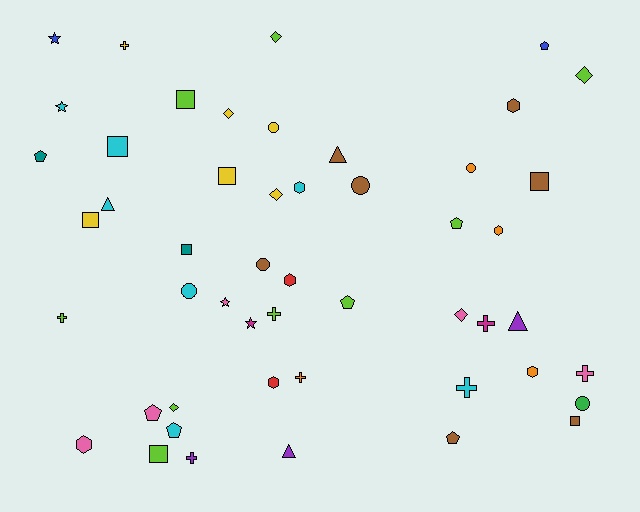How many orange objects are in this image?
There are 4 orange objects.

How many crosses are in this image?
There are 8 crosses.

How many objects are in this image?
There are 50 objects.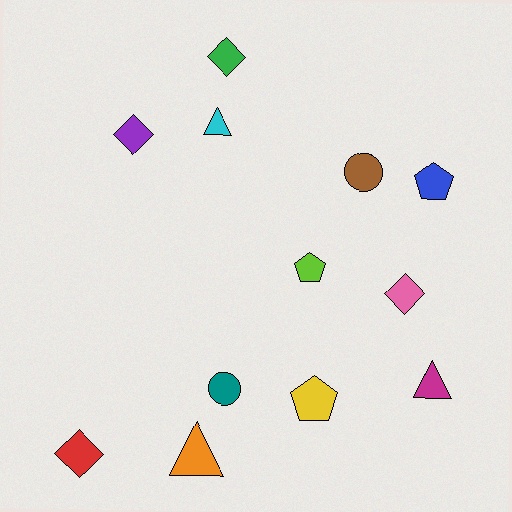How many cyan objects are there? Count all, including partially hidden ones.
There is 1 cyan object.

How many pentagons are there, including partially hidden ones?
There are 3 pentagons.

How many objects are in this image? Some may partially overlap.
There are 12 objects.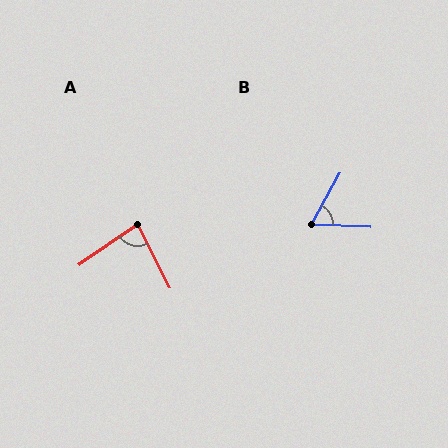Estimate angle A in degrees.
Approximately 82 degrees.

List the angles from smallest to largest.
B (63°), A (82°).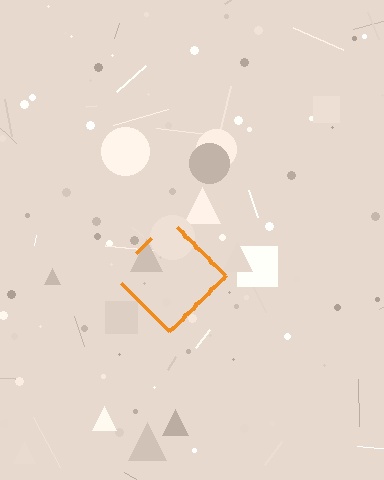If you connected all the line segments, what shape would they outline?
They would outline a diamond.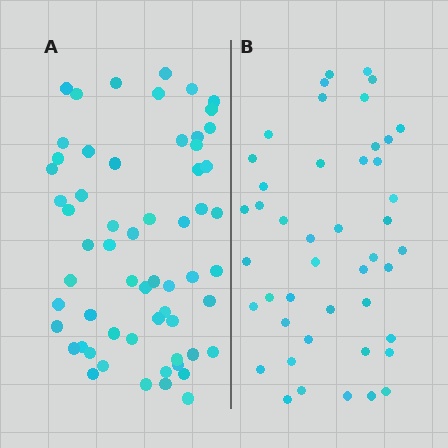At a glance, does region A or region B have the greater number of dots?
Region A (the left region) has more dots.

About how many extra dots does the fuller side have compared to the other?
Region A has approximately 15 more dots than region B.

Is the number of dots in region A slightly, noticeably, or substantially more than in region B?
Region A has noticeably more, but not dramatically so. The ratio is roughly 1.3 to 1.